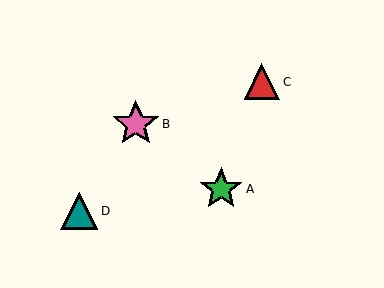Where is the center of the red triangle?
The center of the red triangle is at (262, 82).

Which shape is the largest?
The pink star (labeled B) is the largest.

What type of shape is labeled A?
Shape A is a green star.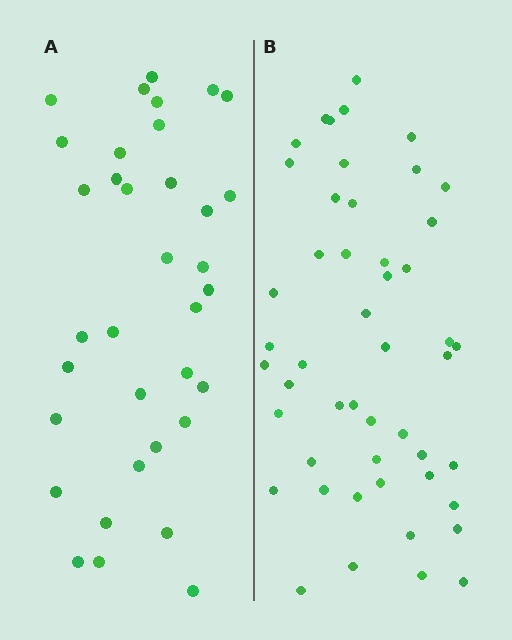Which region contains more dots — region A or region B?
Region B (the right region) has more dots.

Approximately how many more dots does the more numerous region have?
Region B has approximately 15 more dots than region A.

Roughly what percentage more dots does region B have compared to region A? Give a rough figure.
About 40% more.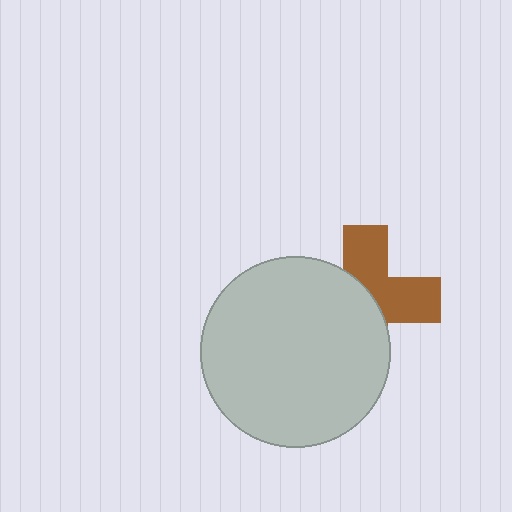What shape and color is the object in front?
The object in front is a light gray circle.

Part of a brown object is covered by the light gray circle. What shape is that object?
It is a cross.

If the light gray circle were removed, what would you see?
You would see the complete brown cross.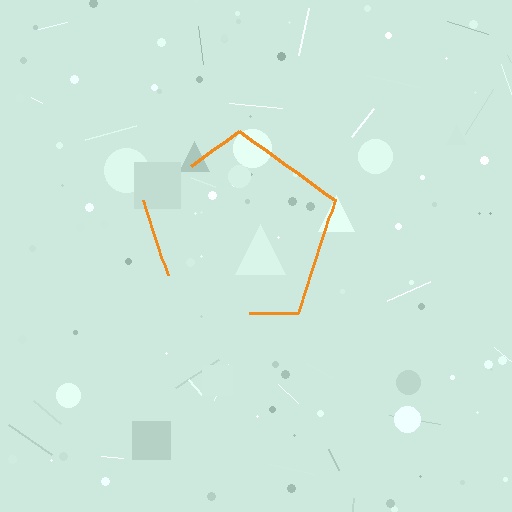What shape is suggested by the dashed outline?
The dashed outline suggests a pentagon.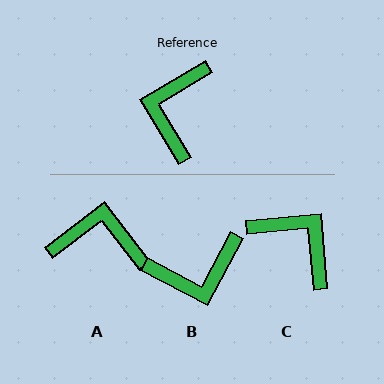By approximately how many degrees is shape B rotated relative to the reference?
Approximately 121 degrees counter-clockwise.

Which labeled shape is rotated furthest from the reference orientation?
B, about 121 degrees away.